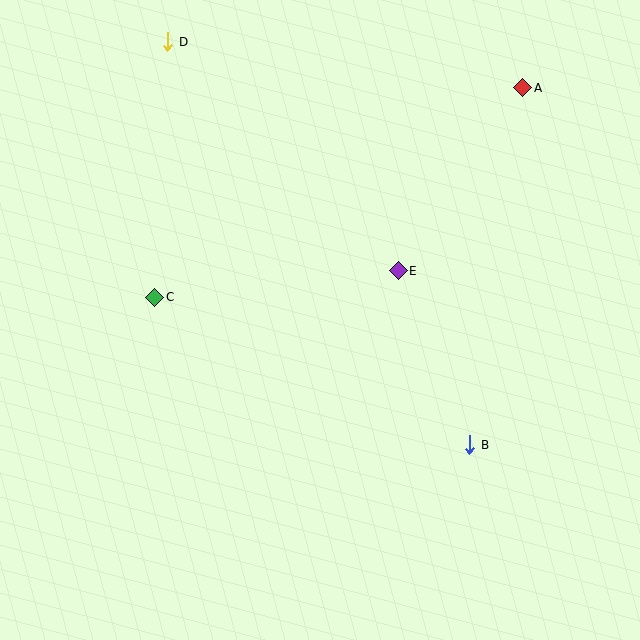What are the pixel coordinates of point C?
Point C is at (155, 297).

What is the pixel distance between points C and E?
The distance between C and E is 245 pixels.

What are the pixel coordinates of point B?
Point B is at (470, 445).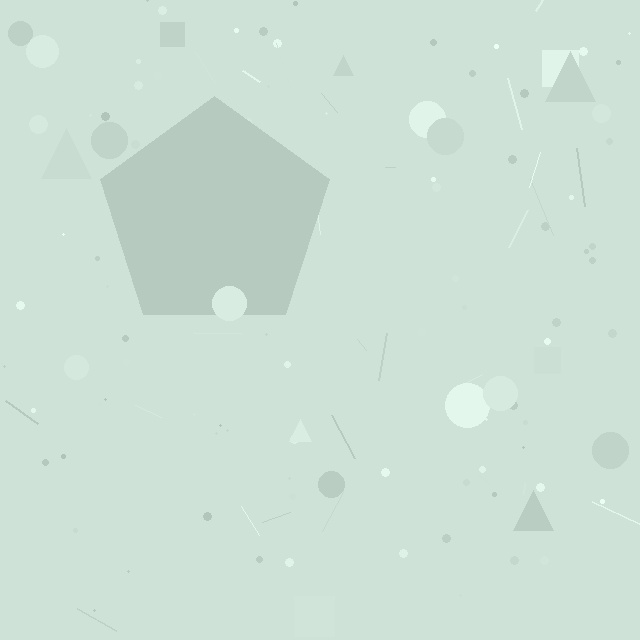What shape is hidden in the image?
A pentagon is hidden in the image.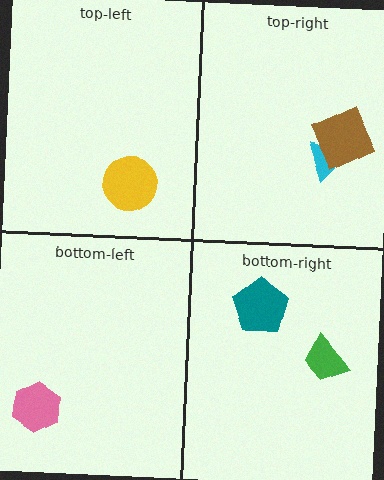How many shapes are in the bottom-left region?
1.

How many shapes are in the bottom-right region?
2.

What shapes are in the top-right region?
The cyan triangle, the brown square.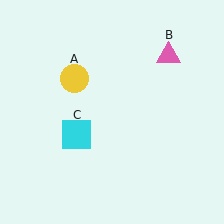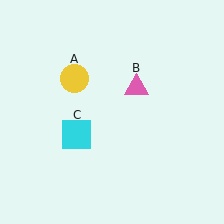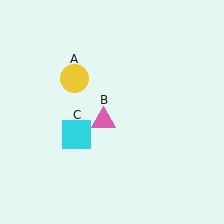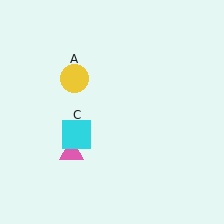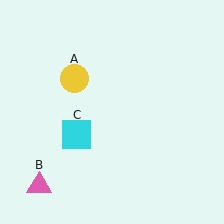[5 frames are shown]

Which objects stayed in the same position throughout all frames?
Yellow circle (object A) and cyan square (object C) remained stationary.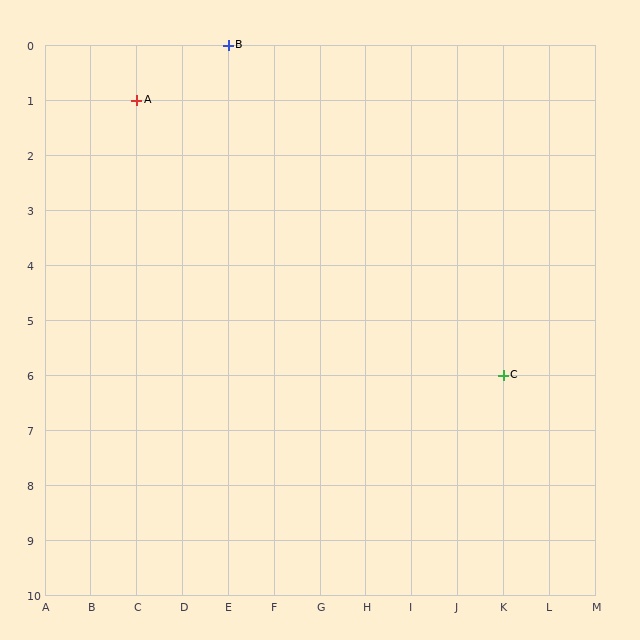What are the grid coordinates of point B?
Point B is at grid coordinates (E, 0).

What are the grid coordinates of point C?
Point C is at grid coordinates (K, 6).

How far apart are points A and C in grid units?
Points A and C are 8 columns and 5 rows apart (about 9.4 grid units diagonally).